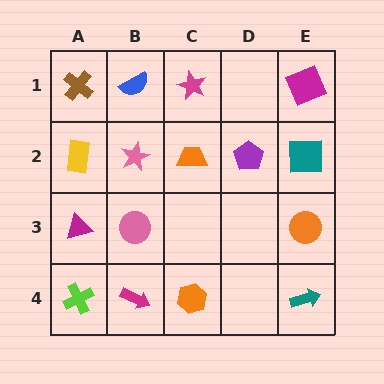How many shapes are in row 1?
4 shapes.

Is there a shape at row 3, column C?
No, that cell is empty.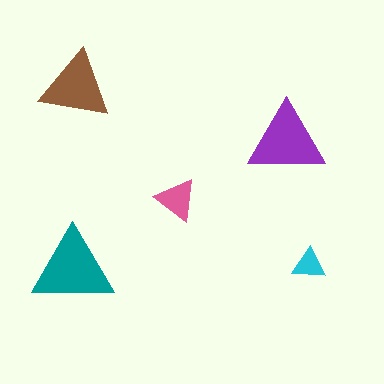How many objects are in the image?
There are 5 objects in the image.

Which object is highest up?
The brown triangle is topmost.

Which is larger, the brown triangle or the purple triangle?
The purple one.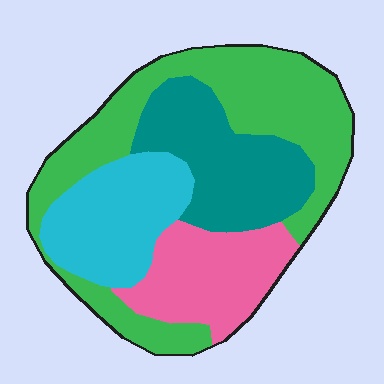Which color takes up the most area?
Green, at roughly 40%.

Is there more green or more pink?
Green.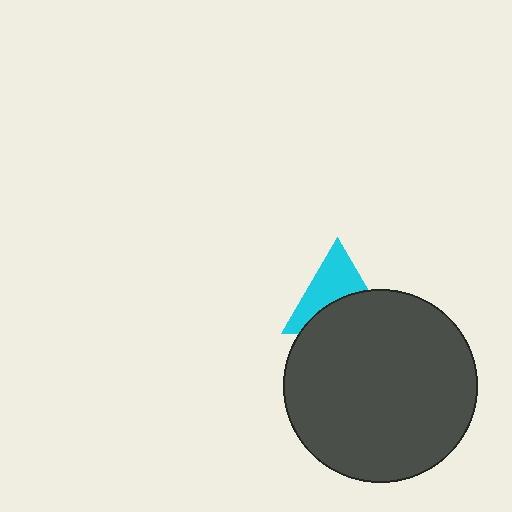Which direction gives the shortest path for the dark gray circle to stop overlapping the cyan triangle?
Moving down gives the shortest separation.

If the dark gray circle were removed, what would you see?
You would see the complete cyan triangle.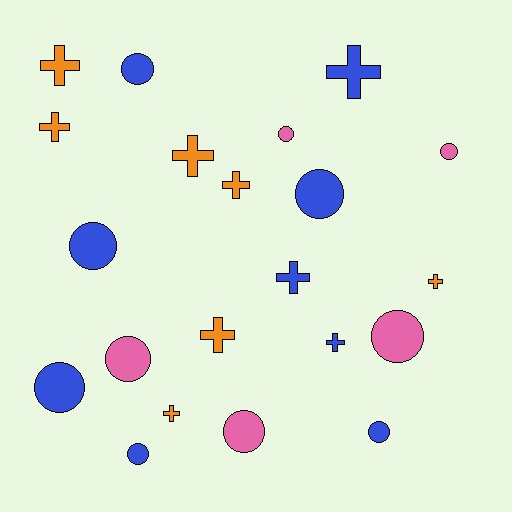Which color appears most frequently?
Blue, with 9 objects.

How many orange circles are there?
There are no orange circles.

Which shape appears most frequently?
Circle, with 11 objects.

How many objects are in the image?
There are 21 objects.